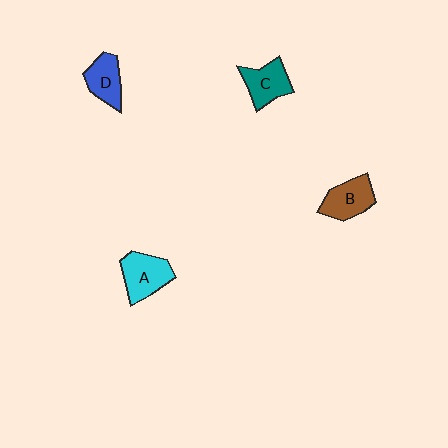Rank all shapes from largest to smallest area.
From largest to smallest: A (cyan), B (brown), C (teal), D (blue).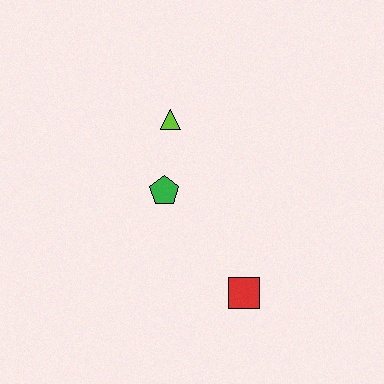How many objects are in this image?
There are 3 objects.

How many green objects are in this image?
There is 1 green object.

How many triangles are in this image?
There is 1 triangle.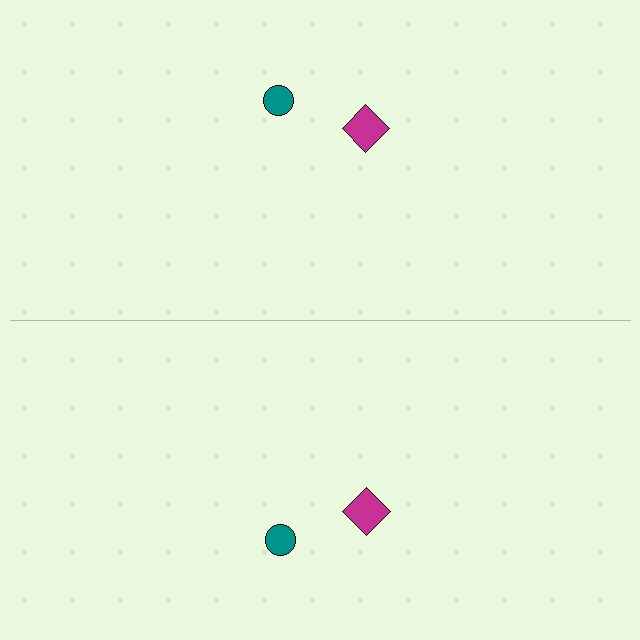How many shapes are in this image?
There are 4 shapes in this image.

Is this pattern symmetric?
Yes, this pattern has bilateral (reflection) symmetry.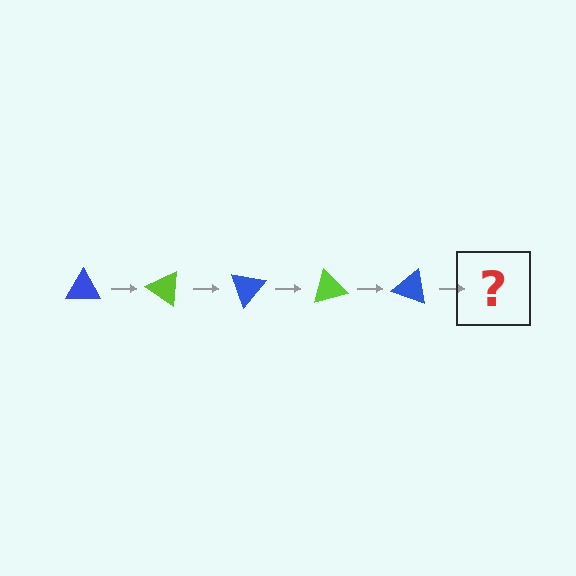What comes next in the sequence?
The next element should be a lime triangle, rotated 175 degrees from the start.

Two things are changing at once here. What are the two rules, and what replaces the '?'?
The two rules are that it rotates 35 degrees each step and the color cycles through blue and lime. The '?' should be a lime triangle, rotated 175 degrees from the start.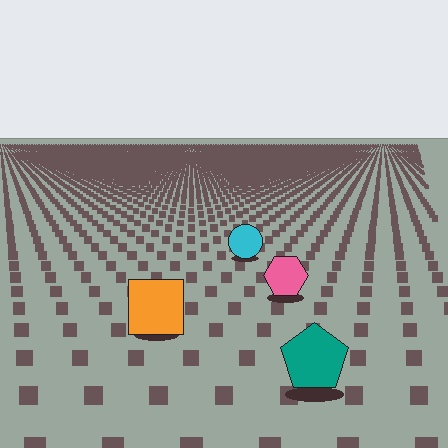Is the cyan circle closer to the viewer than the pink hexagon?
No. The pink hexagon is closer — you can tell from the texture gradient: the ground texture is coarser near it.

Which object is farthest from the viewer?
The cyan circle is farthest from the viewer. It appears smaller and the ground texture around it is denser.